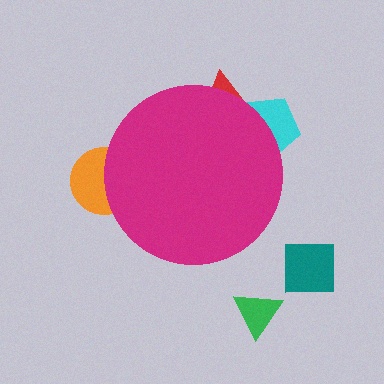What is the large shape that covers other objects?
A magenta circle.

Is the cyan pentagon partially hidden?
Yes, the cyan pentagon is partially hidden behind the magenta circle.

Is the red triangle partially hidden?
Yes, the red triangle is partially hidden behind the magenta circle.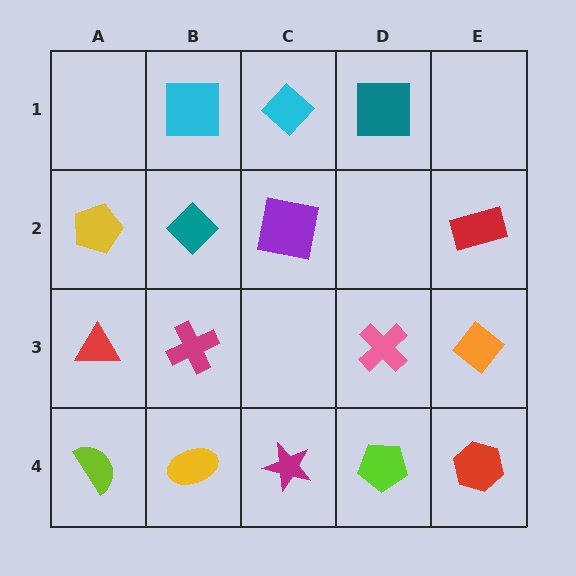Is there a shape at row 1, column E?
No, that cell is empty.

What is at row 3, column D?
A pink cross.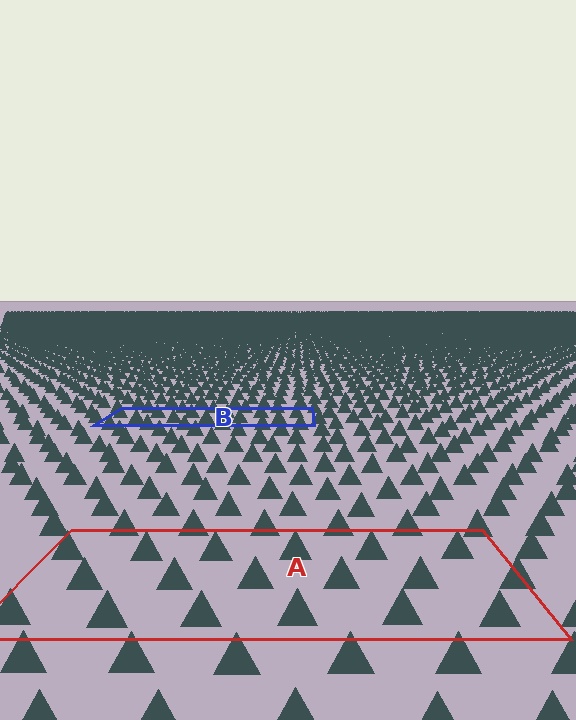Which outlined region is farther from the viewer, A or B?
Region B is farther from the viewer — the texture elements inside it appear smaller and more densely packed.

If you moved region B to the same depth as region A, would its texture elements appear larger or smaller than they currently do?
They would appear larger. At a closer depth, the same texture elements are projected at a bigger on-screen size.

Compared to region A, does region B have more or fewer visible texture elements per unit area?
Region B has more texture elements per unit area — they are packed more densely because it is farther away.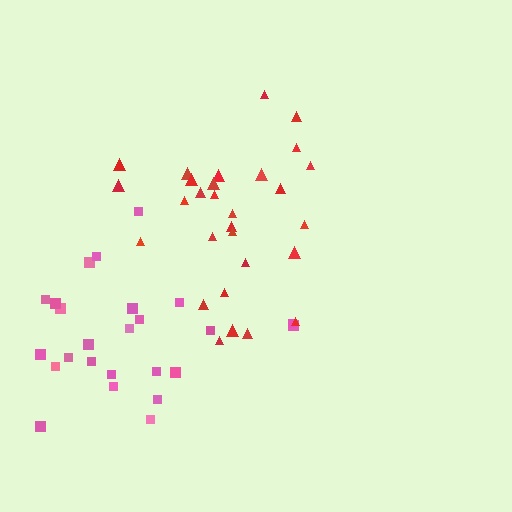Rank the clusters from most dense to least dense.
red, pink.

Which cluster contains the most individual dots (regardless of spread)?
Red (29).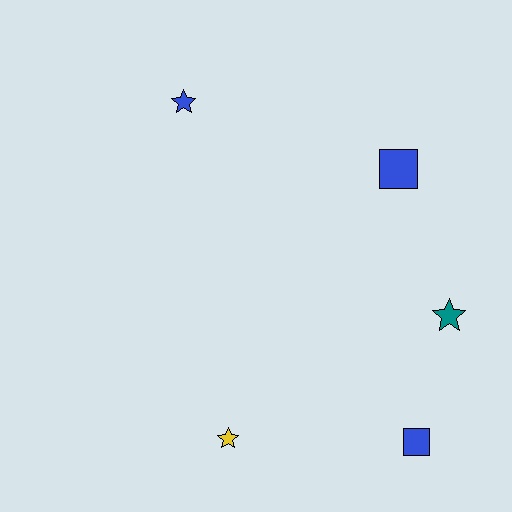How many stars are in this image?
There are 3 stars.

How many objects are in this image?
There are 5 objects.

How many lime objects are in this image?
There are no lime objects.